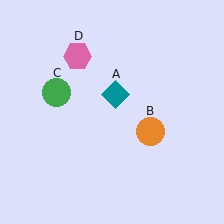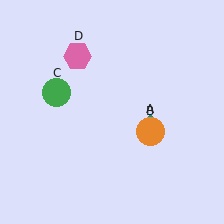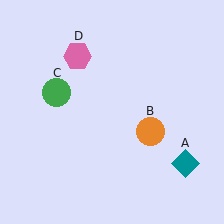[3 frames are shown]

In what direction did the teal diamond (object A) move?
The teal diamond (object A) moved down and to the right.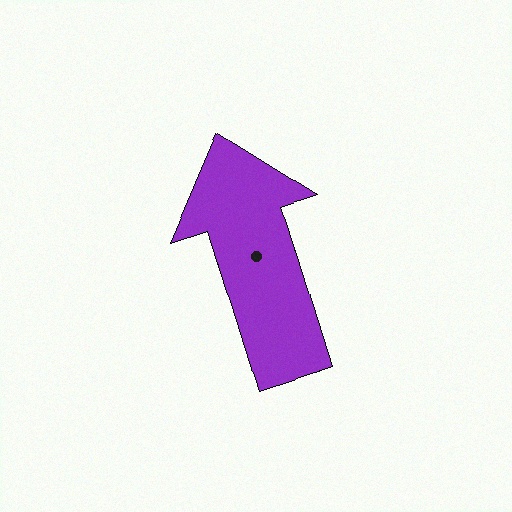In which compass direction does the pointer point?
North.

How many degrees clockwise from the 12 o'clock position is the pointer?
Approximately 343 degrees.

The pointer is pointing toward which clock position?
Roughly 11 o'clock.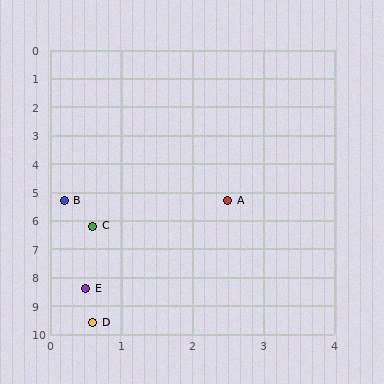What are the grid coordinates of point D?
Point D is at approximately (0.6, 9.6).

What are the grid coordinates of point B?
Point B is at approximately (0.2, 5.3).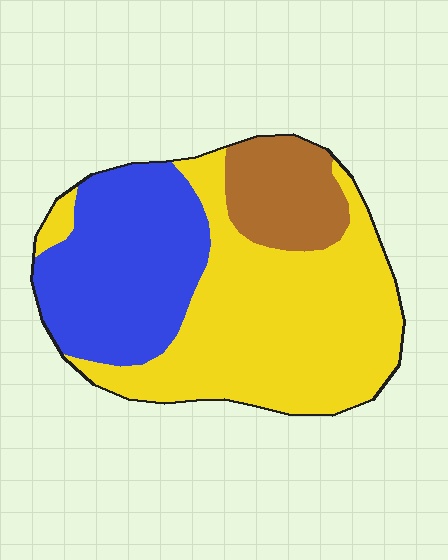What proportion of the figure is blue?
Blue covers around 35% of the figure.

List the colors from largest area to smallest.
From largest to smallest: yellow, blue, brown.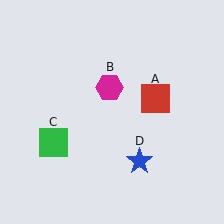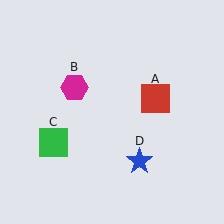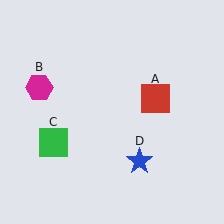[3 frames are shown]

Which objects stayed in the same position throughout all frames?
Red square (object A) and green square (object C) and blue star (object D) remained stationary.